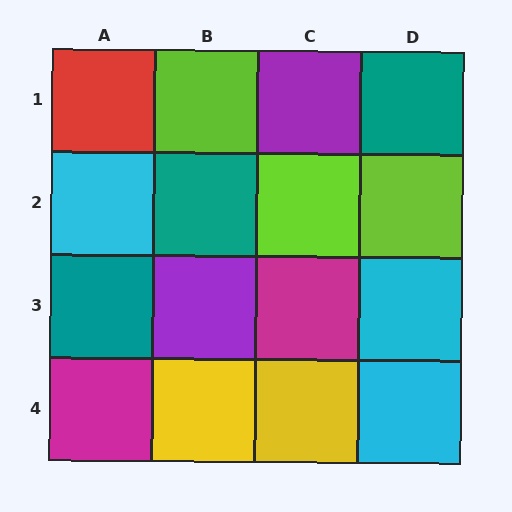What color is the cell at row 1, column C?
Purple.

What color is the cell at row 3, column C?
Magenta.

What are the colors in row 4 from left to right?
Magenta, yellow, yellow, cyan.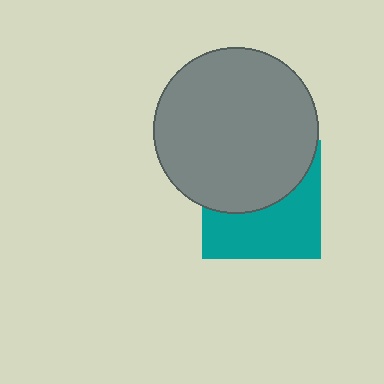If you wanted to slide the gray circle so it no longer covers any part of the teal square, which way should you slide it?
Slide it up — that is the most direct way to separate the two shapes.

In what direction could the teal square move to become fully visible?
The teal square could move down. That would shift it out from behind the gray circle entirely.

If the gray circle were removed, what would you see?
You would see the complete teal square.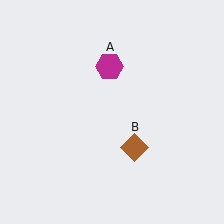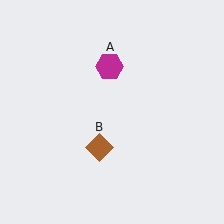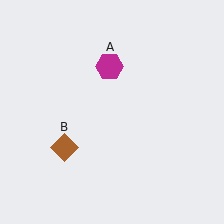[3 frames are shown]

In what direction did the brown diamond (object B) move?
The brown diamond (object B) moved left.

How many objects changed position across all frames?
1 object changed position: brown diamond (object B).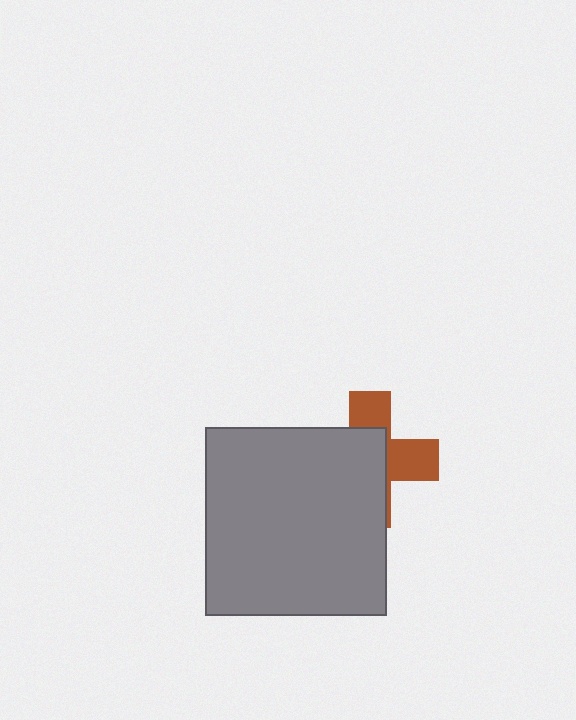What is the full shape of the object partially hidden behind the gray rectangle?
The partially hidden object is a brown cross.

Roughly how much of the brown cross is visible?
A small part of it is visible (roughly 40%).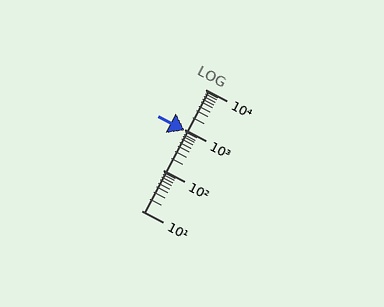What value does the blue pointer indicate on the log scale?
The pointer indicates approximately 960.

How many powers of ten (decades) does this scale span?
The scale spans 3 decades, from 10 to 10000.